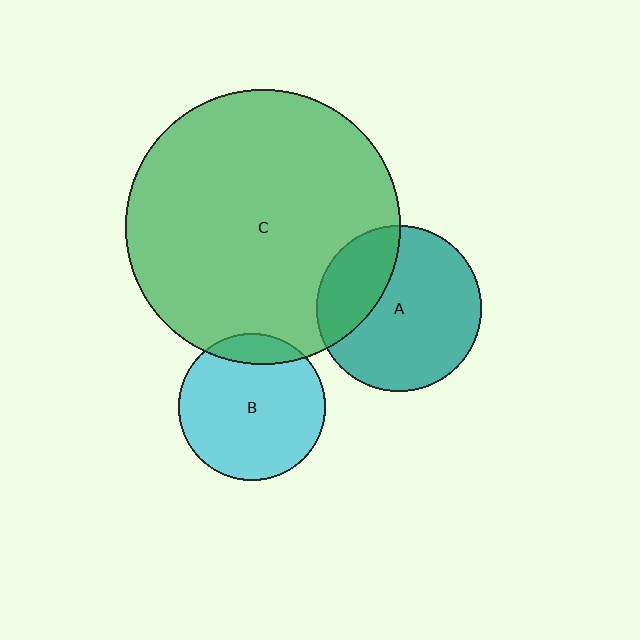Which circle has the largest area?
Circle C (green).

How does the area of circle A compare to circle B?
Approximately 1.3 times.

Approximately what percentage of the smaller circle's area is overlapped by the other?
Approximately 15%.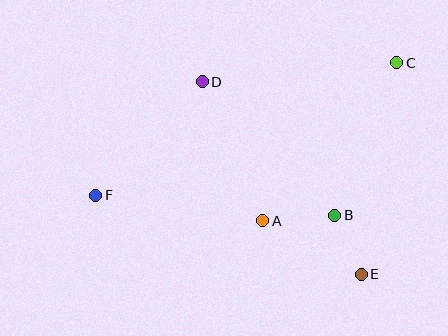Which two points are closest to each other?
Points B and E are closest to each other.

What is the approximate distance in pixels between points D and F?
The distance between D and F is approximately 156 pixels.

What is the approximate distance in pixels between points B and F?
The distance between B and F is approximately 240 pixels.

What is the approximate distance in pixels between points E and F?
The distance between E and F is approximately 277 pixels.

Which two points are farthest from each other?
Points C and F are farthest from each other.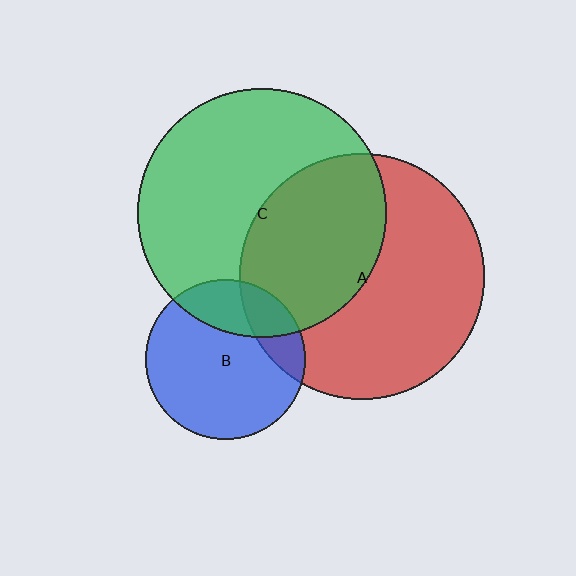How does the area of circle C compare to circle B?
Approximately 2.4 times.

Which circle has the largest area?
Circle C (green).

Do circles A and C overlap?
Yes.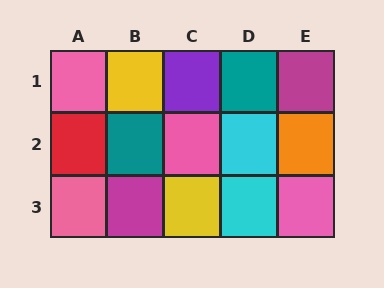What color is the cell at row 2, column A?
Red.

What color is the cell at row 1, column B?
Yellow.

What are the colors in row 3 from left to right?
Pink, magenta, yellow, cyan, pink.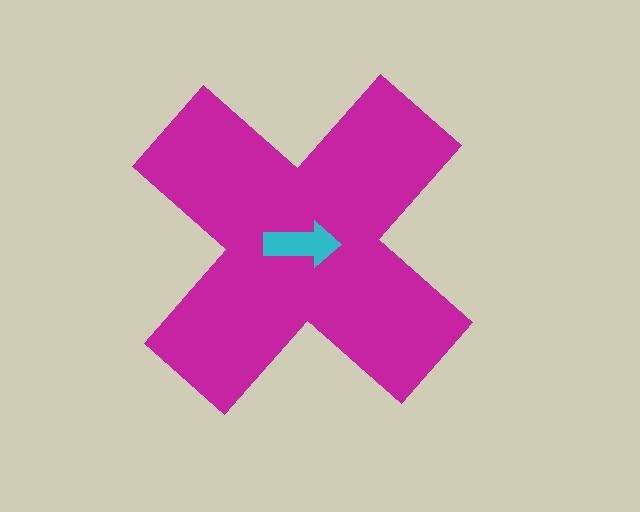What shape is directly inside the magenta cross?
The cyan arrow.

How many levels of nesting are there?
2.